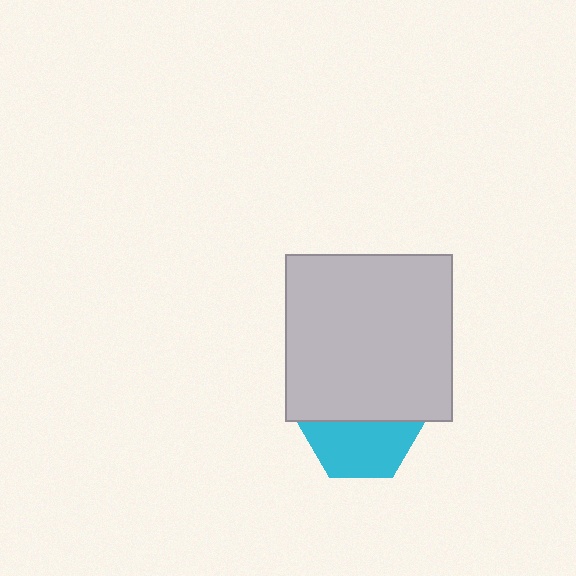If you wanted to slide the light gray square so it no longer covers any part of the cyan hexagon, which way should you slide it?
Slide it up — that is the most direct way to separate the two shapes.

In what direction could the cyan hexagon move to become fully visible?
The cyan hexagon could move down. That would shift it out from behind the light gray square entirely.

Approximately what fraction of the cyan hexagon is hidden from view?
Roughly 49% of the cyan hexagon is hidden behind the light gray square.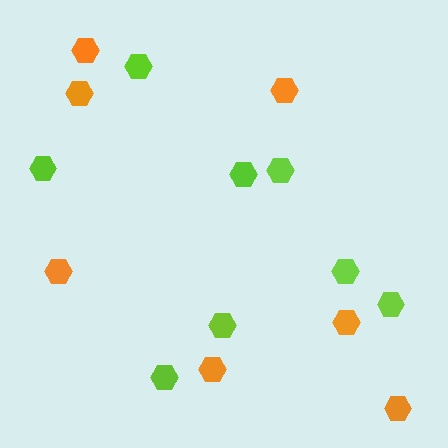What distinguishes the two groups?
There are 2 groups: one group of orange hexagons (7) and one group of lime hexagons (8).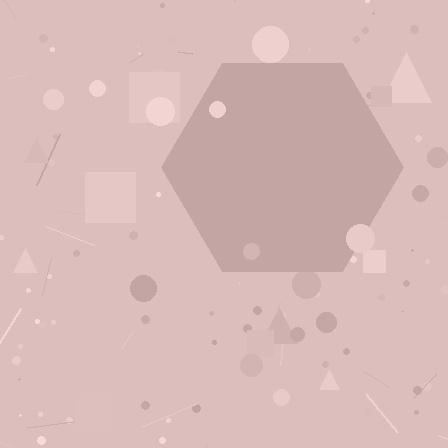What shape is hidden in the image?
A hexagon is hidden in the image.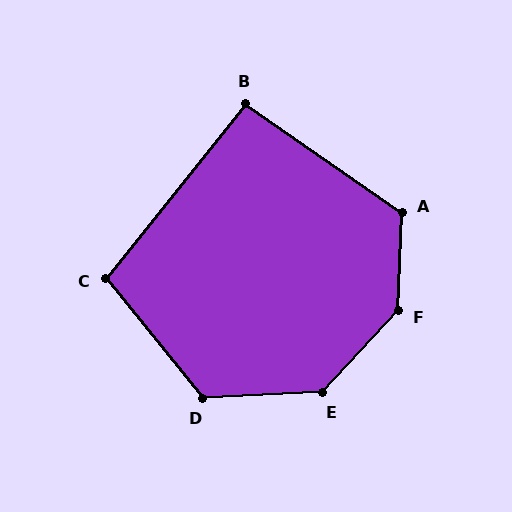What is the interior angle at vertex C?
Approximately 102 degrees (obtuse).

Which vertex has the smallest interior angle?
B, at approximately 94 degrees.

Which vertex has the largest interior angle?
F, at approximately 140 degrees.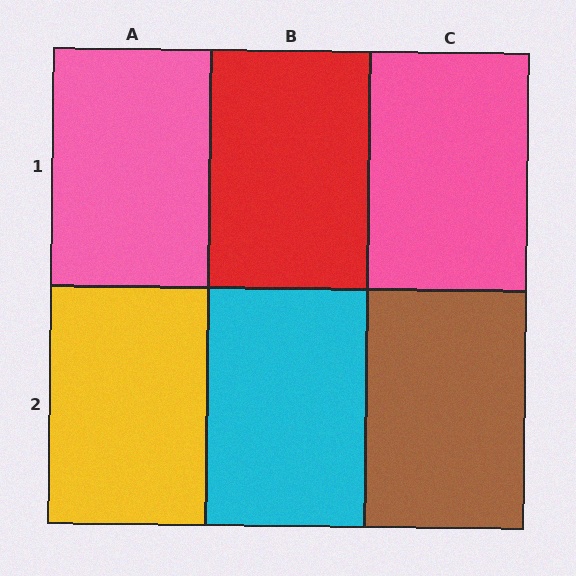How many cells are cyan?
1 cell is cyan.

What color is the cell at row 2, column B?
Cyan.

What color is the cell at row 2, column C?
Brown.